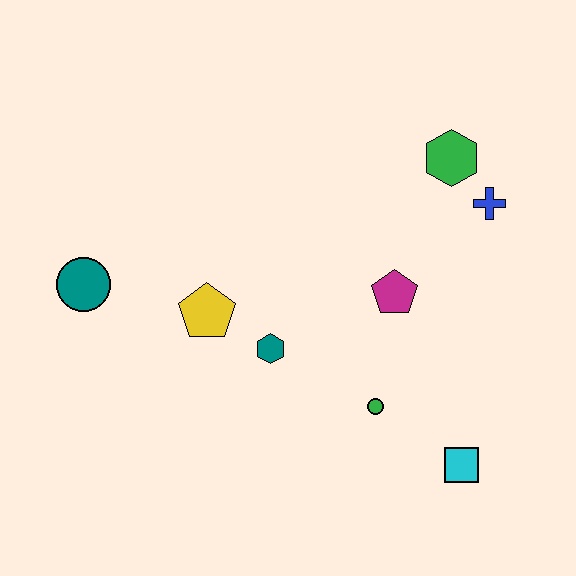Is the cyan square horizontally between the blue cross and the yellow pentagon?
Yes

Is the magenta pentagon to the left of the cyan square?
Yes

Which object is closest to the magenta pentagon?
The green circle is closest to the magenta pentagon.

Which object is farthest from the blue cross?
The teal circle is farthest from the blue cross.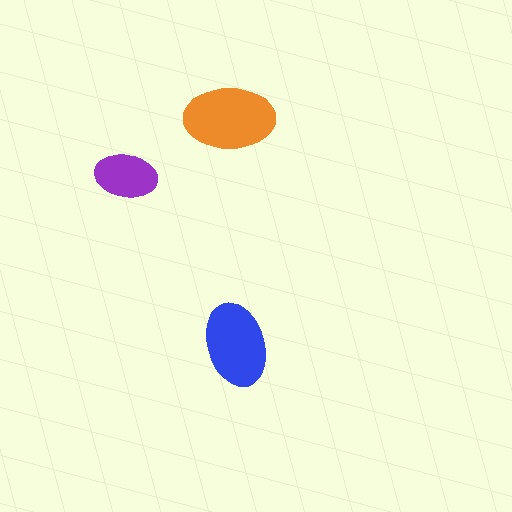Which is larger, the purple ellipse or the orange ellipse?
The orange one.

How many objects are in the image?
There are 3 objects in the image.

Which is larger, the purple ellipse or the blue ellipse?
The blue one.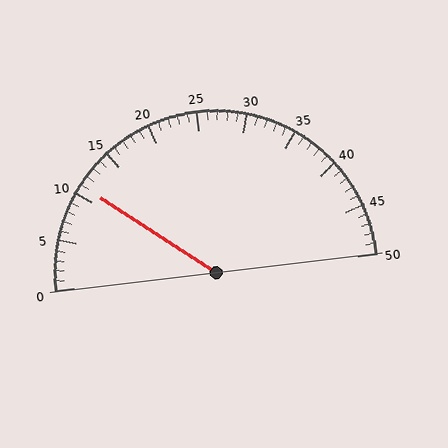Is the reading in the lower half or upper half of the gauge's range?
The reading is in the lower half of the range (0 to 50).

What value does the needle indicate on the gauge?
The needle indicates approximately 11.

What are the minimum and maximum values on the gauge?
The gauge ranges from 0 to 50.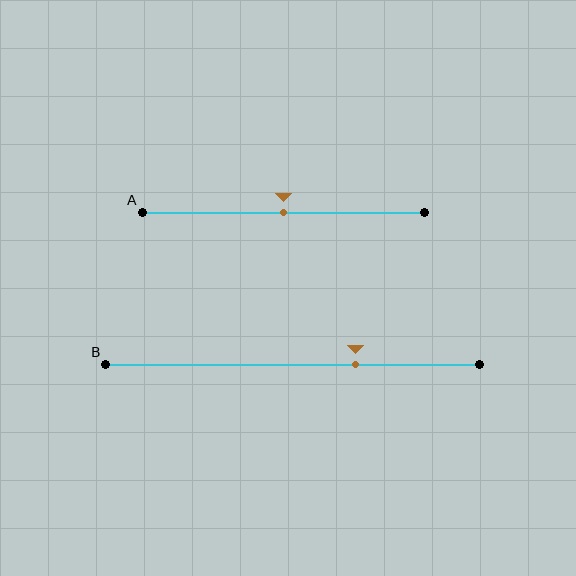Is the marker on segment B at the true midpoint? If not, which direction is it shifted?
No, the marker on segment B is shifted to the right by about 17% of the segment length.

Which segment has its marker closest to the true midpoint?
Segment A has its marker closest to the true midpoint.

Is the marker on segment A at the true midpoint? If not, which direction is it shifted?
Yes, the marker on segment A is at the true midpoint.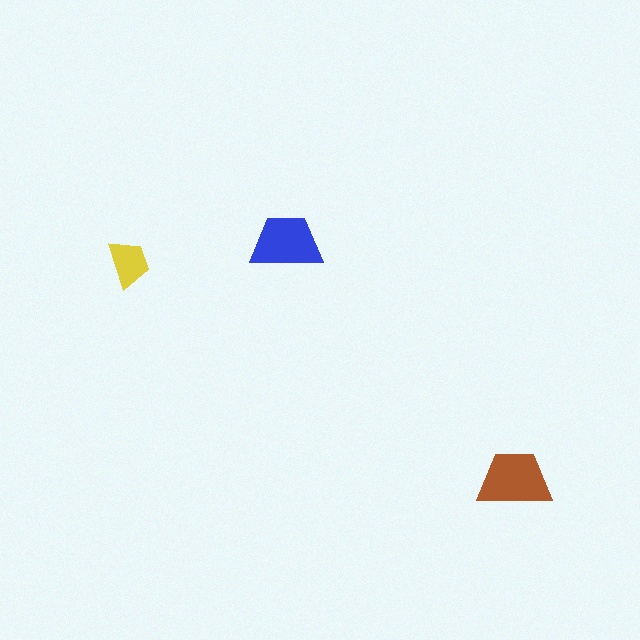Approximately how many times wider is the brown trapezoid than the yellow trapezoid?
About 1.5 times wider.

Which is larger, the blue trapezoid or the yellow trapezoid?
The blue one.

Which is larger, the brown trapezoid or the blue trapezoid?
The brown one.